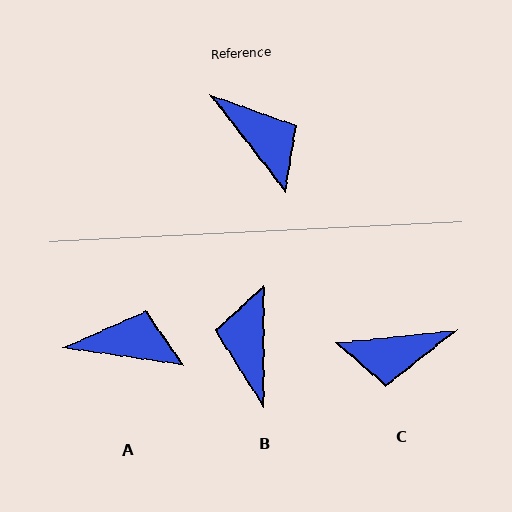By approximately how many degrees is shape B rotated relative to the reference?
Approximately 142 degrees counter-clockwise.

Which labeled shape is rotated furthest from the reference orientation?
B, about 142 degrees away.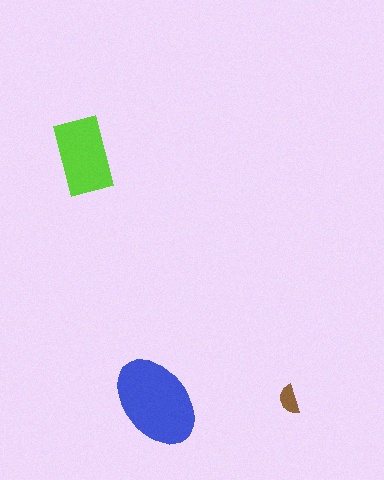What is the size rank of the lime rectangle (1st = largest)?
2nd.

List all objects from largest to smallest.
The blue ellipse, the lime rectangle, the brown semicircle.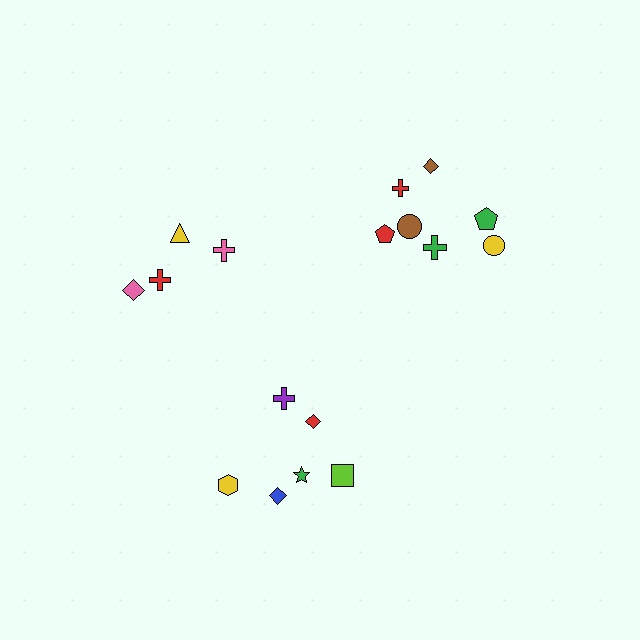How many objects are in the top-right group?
There are 7 objects.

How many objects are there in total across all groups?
There are 17 objects.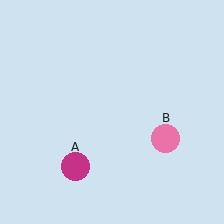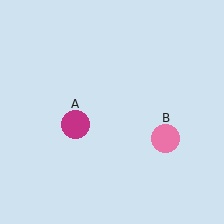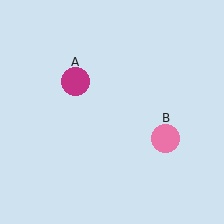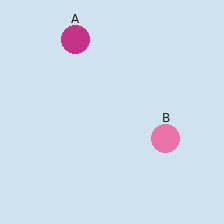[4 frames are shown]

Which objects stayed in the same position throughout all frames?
Pink circle (object B) remained stationary.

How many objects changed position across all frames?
1 object changed position: magenta circle (object A).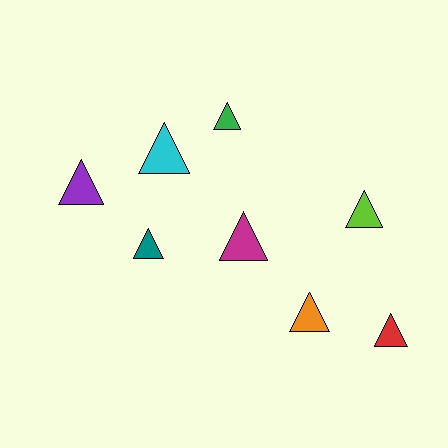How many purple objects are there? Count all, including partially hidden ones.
There is 1 purple object.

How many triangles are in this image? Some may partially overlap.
There are 8 triangles.